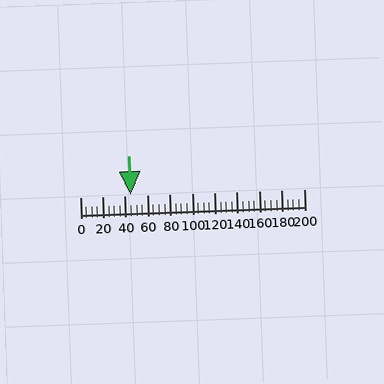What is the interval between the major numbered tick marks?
The major tick marks are spaced 20 units apart.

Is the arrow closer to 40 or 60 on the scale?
The arrow is closer to 40.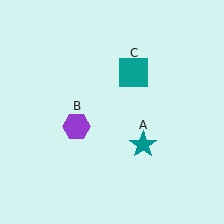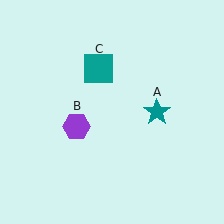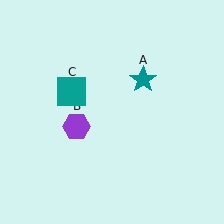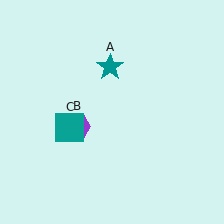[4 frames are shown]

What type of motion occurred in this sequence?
The teal star (object A), teal square (object C) rotated counterclockwise around the center of the scene.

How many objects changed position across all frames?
2 objects changed position: teal star (object A), teal square (object C).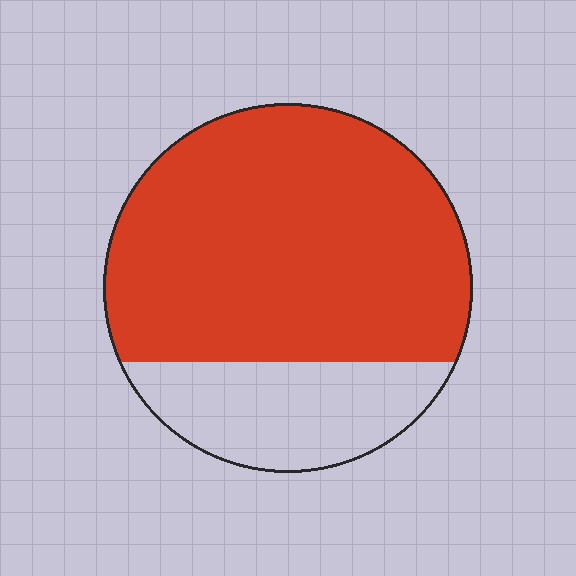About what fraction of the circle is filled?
About three quarters (3/4).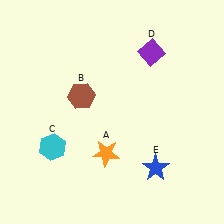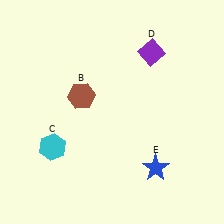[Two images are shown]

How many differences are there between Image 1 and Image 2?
There is 1 difference between the two images.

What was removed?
The orange star (A) was removed in Image 2.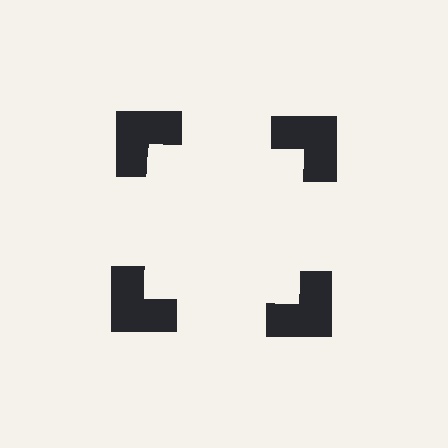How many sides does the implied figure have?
4 sides.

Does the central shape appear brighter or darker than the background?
It typically appears slightly brighter than the background, even though no actual brightness change is drawn.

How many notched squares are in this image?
There are 4 — one at each vertex of the illusory square.